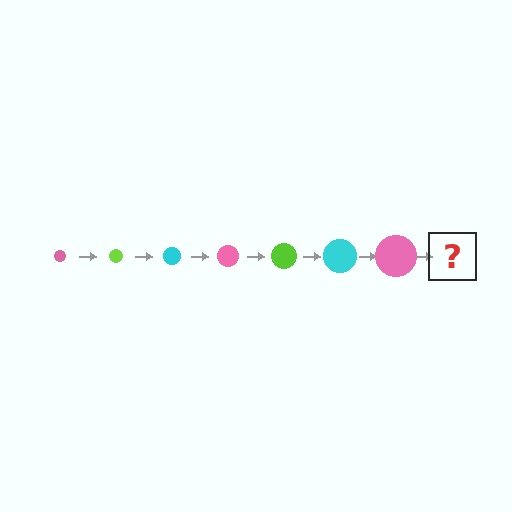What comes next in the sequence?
The next element should be a lime circle, larger than the previous one.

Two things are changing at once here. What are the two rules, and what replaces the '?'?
The two rules are that the circle grows larger each step and the color cycles through pink, lime, and cyan. The '?' should be a lime circle, larger than the previous one.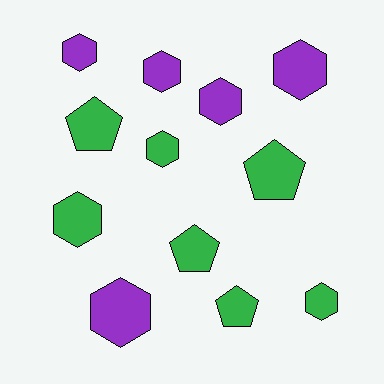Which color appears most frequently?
Green, with 7 objects.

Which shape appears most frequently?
Hexagon, with 8 objects.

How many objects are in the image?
There are 12 objects.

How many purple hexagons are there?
There are 5 purple hexagons.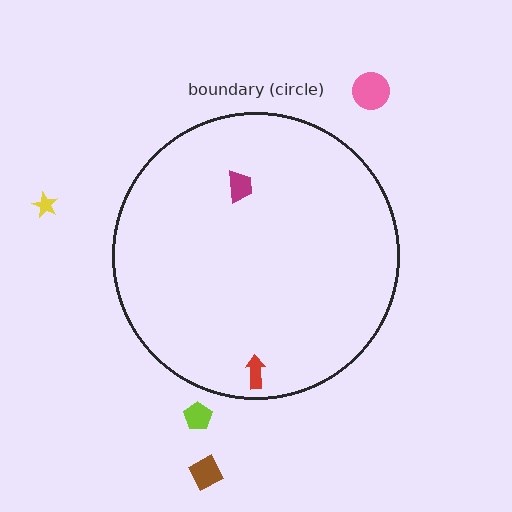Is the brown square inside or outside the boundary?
Outside.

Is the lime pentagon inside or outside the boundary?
Outside.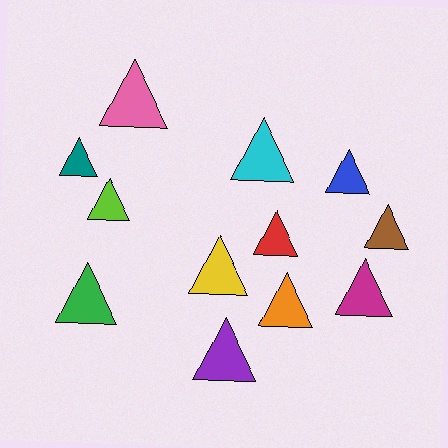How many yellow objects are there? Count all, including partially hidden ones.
There is 1 yellow object.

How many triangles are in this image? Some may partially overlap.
There are 12 triangles.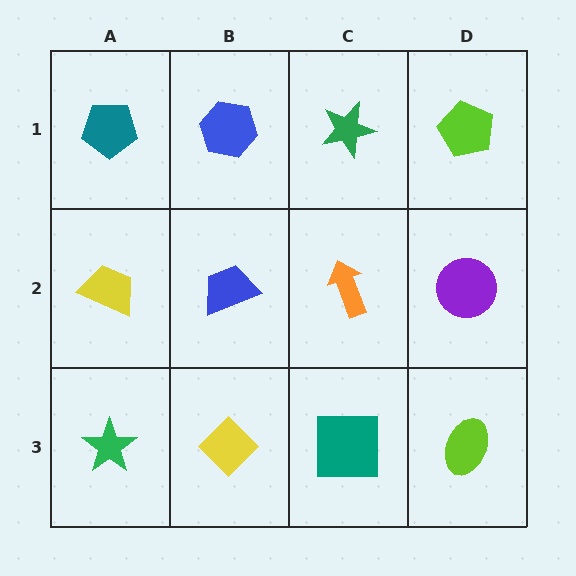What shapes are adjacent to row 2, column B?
A blue hexagon (row 1, column B), a yellow diamond (row 3, column B), a yellow trapezoid (row 2, column A), an orange arrow (row 2, column C).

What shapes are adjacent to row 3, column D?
A purple circle (row 2, column D), a teal square (row 3, column C).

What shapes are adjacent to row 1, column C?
An orange arrow (row 2, column C), a blue hexagon (row 1, column B), a lime pentagon (row 1, column D).